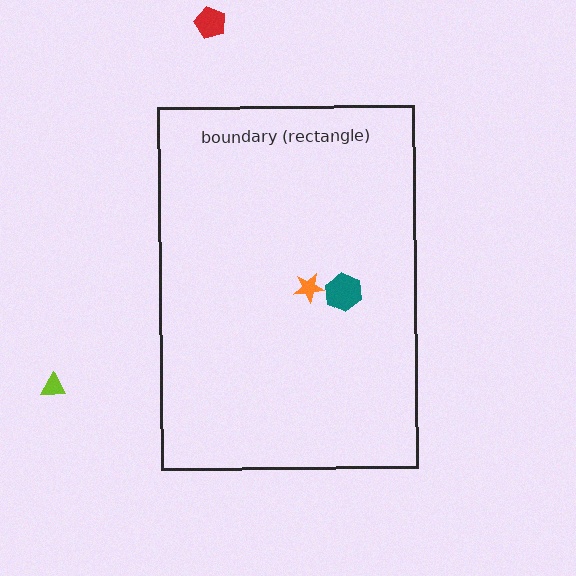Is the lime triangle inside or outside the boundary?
Outside.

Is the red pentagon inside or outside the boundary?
Outside.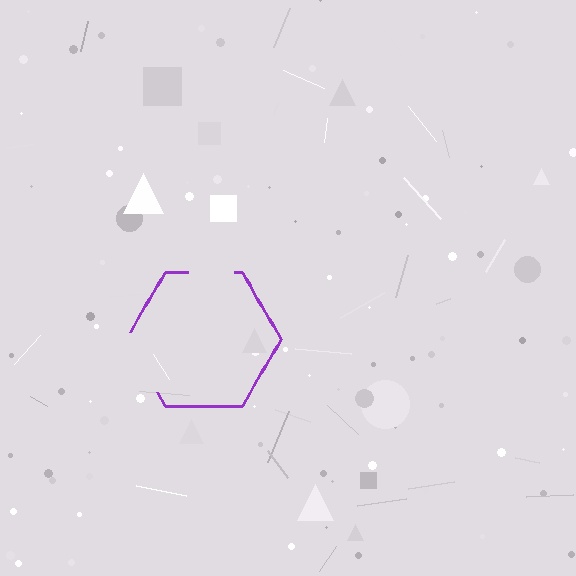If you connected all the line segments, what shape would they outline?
They would outline a hexagon.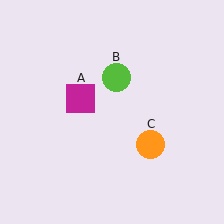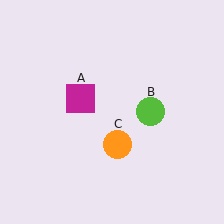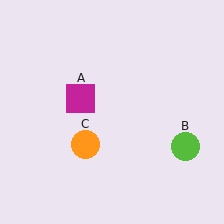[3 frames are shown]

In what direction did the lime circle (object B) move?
The lime circle (object B) moved down and to the right.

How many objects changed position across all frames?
2 objects changed position: lime circle (object B), orange circle (object C).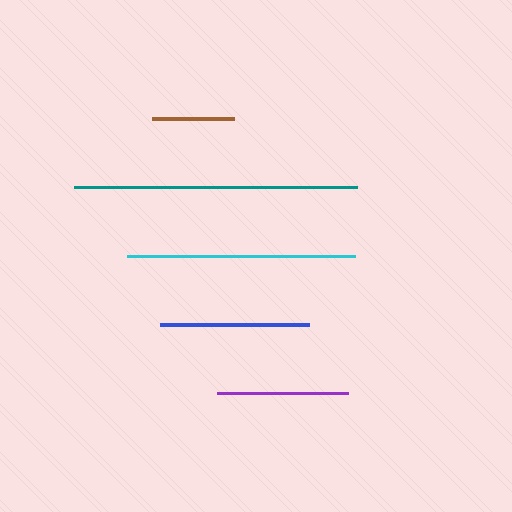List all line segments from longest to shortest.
From longest to shortest: teal, cyan, blue, purple, brown.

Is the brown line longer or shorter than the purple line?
The purple line is longer than the brown line.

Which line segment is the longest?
The teal line is the longest at approximately 284 pixels.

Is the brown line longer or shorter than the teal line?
The teal line is longer than the brown line.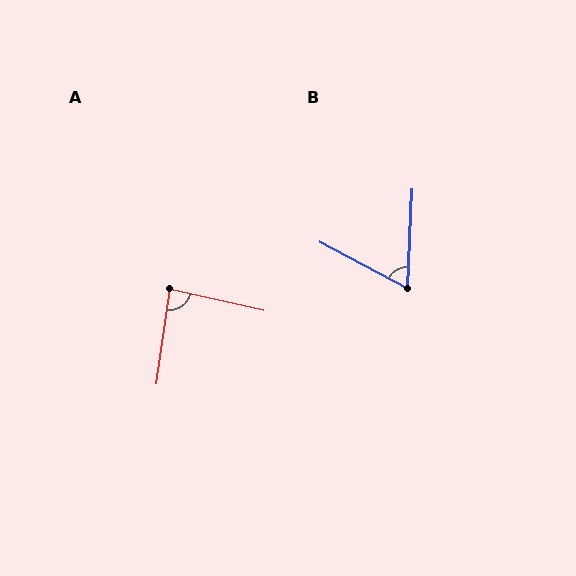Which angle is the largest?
A, at approximately 85 degrees.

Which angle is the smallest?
B, at approximately 65 degrees.